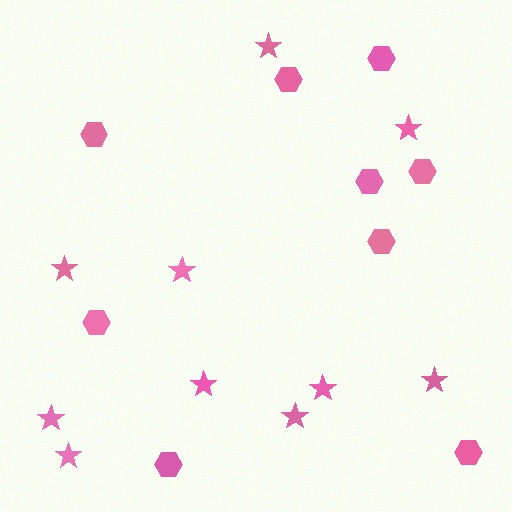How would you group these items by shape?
There are 2 groups: one group of hexagons (9) and one group of stars (10).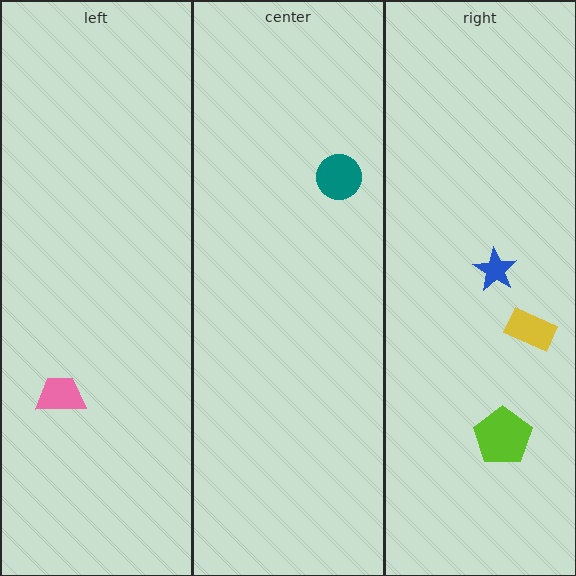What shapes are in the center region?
The teal circle.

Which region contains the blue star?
The right region.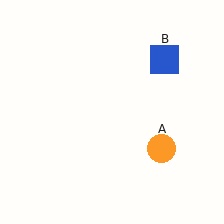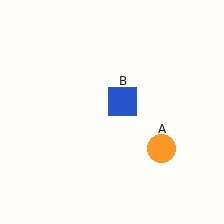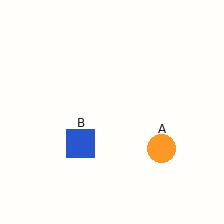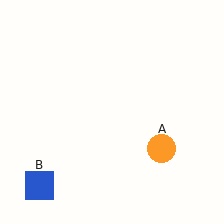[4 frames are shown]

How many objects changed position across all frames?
1 object changed position: blue square (object B).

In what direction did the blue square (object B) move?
The blue square (object B) moved down and to the left.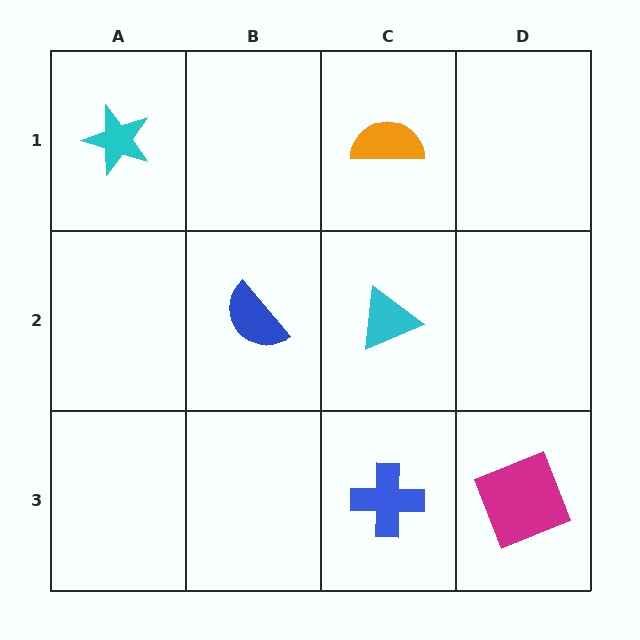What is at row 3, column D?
A magenta square.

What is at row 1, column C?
An orange semicircle.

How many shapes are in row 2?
2 shapes.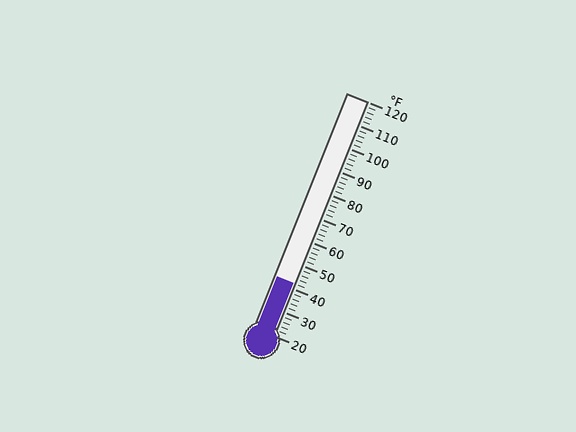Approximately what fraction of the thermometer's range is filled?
The thermometer is filled to approximately 20% of its range.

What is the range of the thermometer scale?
The thermometer scale ranges from 20°F to 120°F.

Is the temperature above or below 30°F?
The temperature is above 30°F.